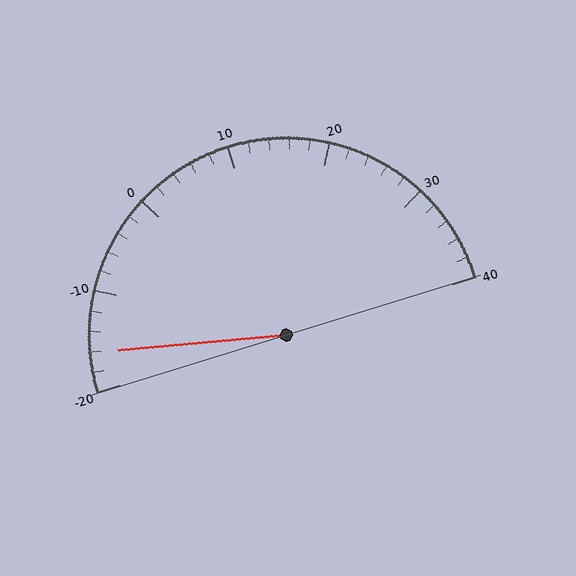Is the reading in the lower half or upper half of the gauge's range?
The reading is in the lower half of the range (-20 to 40).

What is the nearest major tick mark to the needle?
The nearest major tick mark is -20.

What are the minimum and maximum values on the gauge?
The gauge ranges from -20 to 40.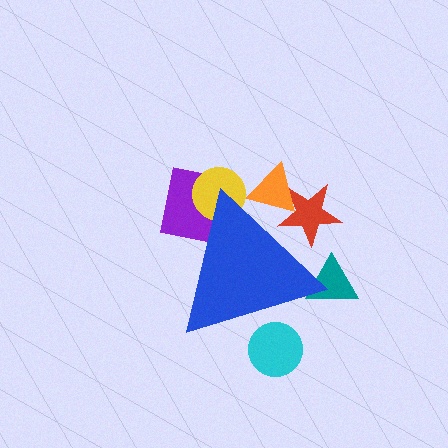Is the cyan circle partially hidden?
Yes, the cyan circle is partially hidden behind the blue triangle.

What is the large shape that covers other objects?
A blue triangle.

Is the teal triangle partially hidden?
Yes, the teal triangle is partially hidden behind the blue triangle.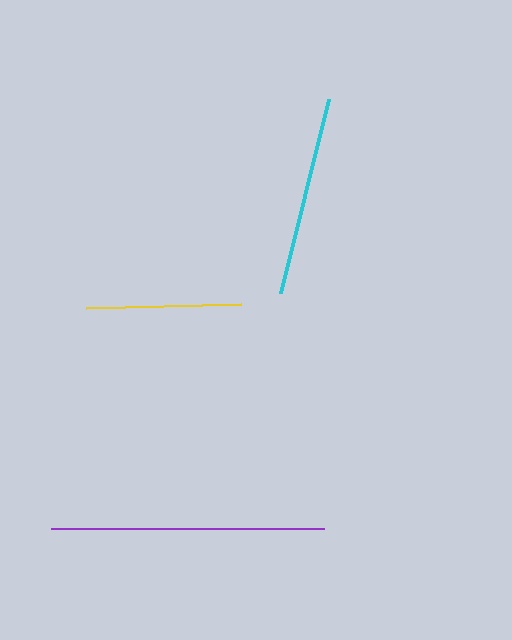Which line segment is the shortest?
The yellow line is the shortest at approximately 155 pixels.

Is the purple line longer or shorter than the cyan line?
The purple line is longer than the cyan line.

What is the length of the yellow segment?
The yellow segment is approximately 155 pixels long.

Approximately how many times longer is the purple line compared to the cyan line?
The purple line is approximately 1.4 times the length of the cyan line.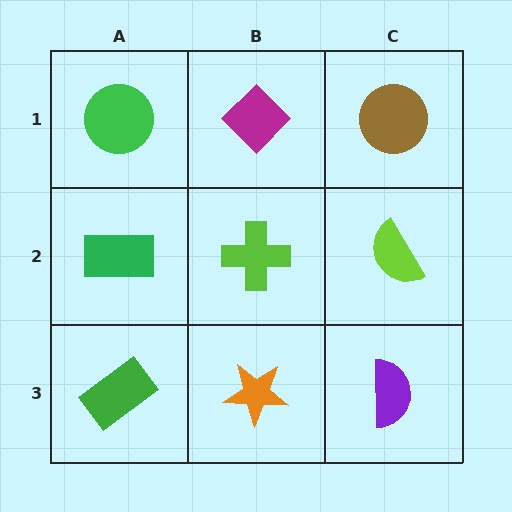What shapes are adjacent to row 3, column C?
A lime semicircle (row 2, column C), an orange star (row 3, column B).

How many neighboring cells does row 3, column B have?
3.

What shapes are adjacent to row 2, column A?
A green circle (row 1, column A), a green rectangle (row 3, column A), a lime cross (row 2, column B).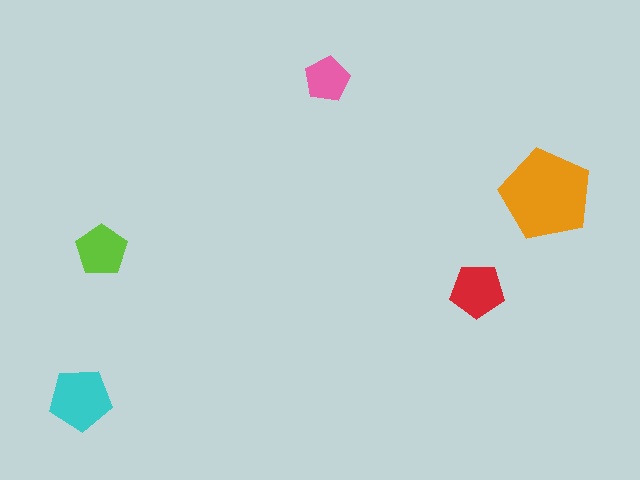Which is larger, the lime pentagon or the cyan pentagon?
The cyan one.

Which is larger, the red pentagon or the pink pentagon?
The red one.